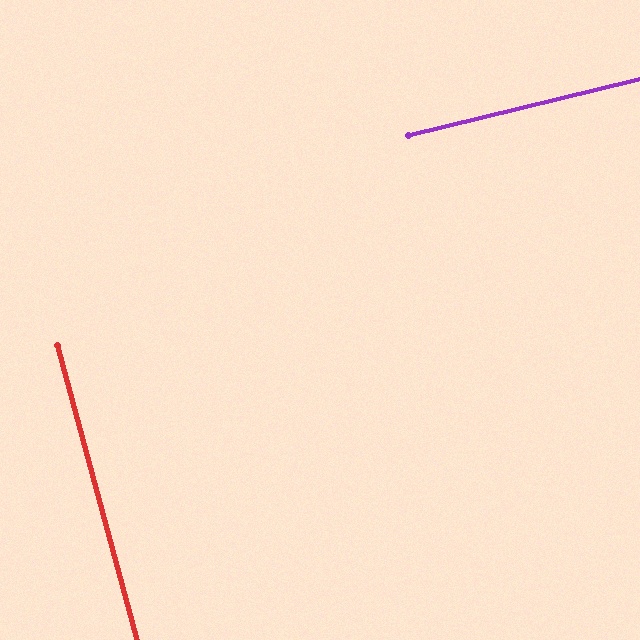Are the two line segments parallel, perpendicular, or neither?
Perpendicular — they meet at approximately 89°.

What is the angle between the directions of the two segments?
Approximately 89 degrees.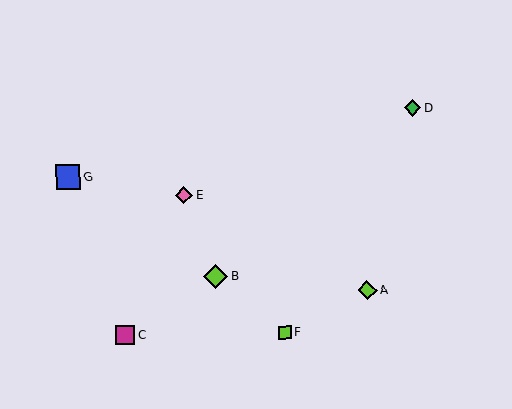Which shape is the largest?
The blue square (labeled G) is the largest.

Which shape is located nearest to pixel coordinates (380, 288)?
The lime diamond (labeled A) at (367, 290) is nearest to that location.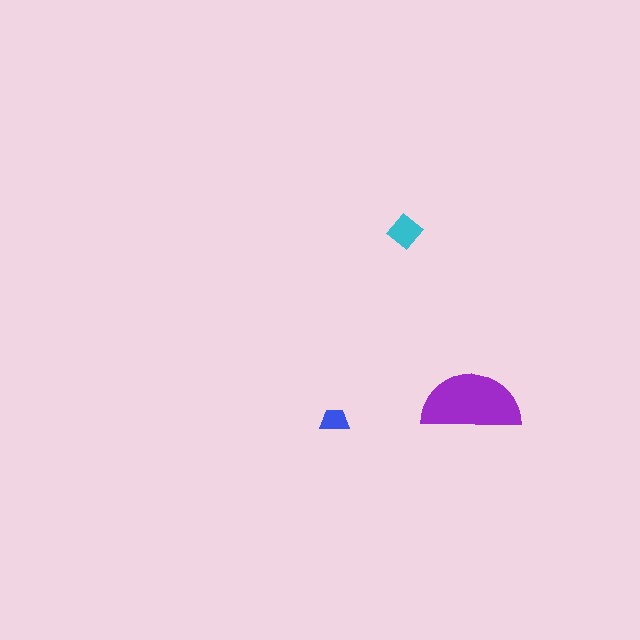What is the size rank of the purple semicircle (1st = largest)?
1st.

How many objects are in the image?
There are 3 objects in the image.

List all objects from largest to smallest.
The purple semicircle, the cyan diamond, the blue trapezoid.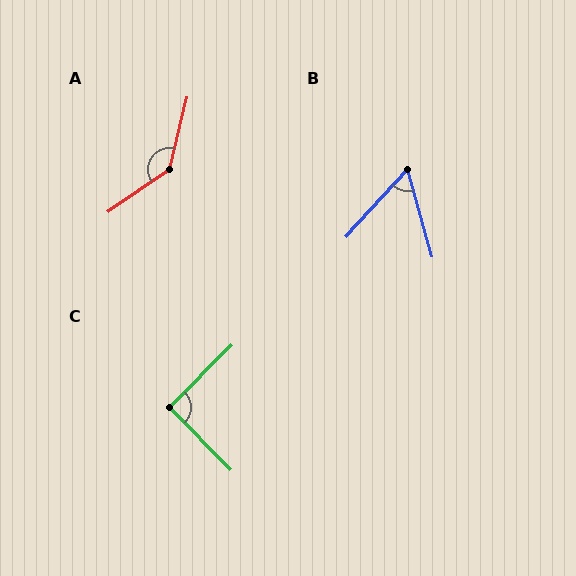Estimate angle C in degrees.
Approximately 91 degrees.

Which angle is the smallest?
B, at approximately 58 degrees.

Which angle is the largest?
A, at approximately 138 degrees.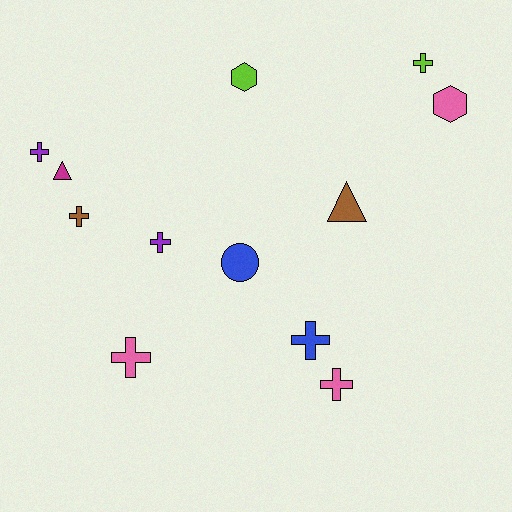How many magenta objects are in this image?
There is 1 magenta object.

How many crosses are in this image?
There are 7 crosses.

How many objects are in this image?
There are 12 objects.